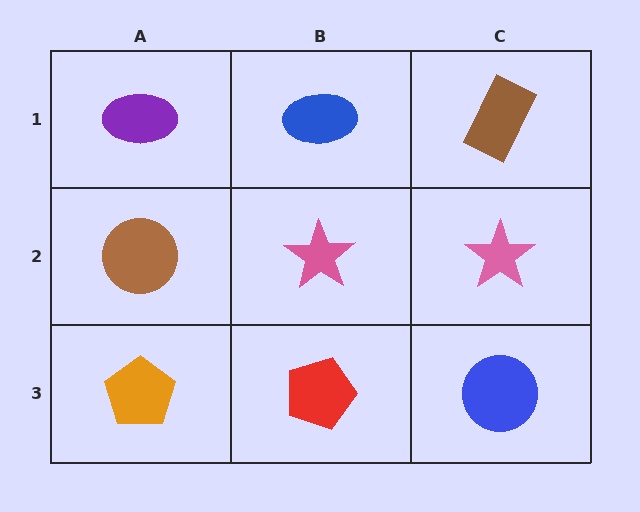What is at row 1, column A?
A purple ellipse.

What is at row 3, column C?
A blue circle.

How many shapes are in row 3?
3 shapes.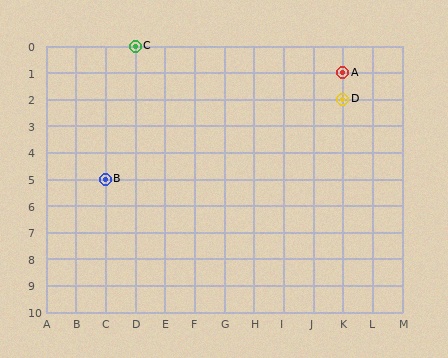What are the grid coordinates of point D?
Point D is at grid coordinates (K, 2).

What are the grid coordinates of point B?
Point B is at grid coordinates (C, 5).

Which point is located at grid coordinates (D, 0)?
Point C is at (D, 0).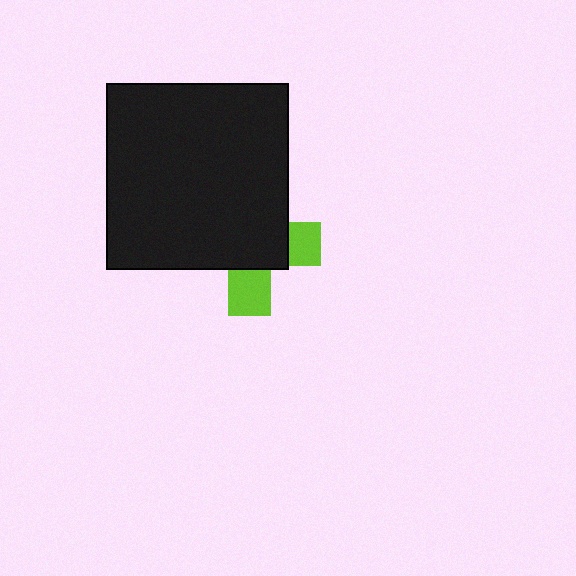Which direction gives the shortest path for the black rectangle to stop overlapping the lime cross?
Moving toward the upper-left gives the shortest separation.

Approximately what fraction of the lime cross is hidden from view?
Roughly 68% of the lime cross is hidden behind the black rectangle.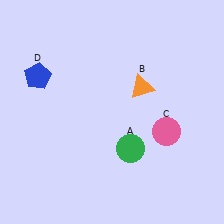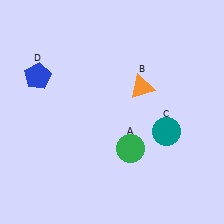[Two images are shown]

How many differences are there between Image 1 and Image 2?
There is 1 difference between the two images.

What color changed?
The circle (C) changed from pink in Image 1 to teal in Image 2.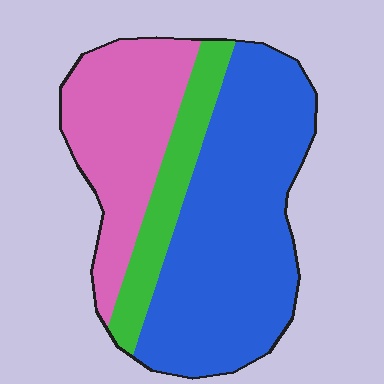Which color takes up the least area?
Green, at roughly 15%.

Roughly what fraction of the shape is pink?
Pink takes up between a quarter and a half of the shape.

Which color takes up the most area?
Blue, at roughly 55%.